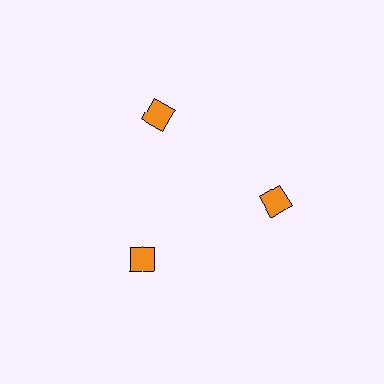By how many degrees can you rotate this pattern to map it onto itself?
The pattern maps onto itself every 120 degrees of rotation.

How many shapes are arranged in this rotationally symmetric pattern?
There are 3 shapes, arranged in 3 groups of 1.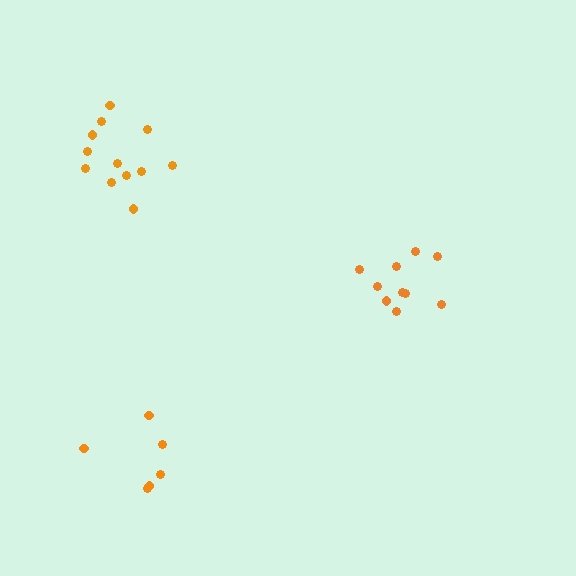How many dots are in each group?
Group 1: 12 dots, Group 2: 6 dots, Group 3: 10 dots (28 total).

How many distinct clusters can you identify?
There are 3 distinct clusters.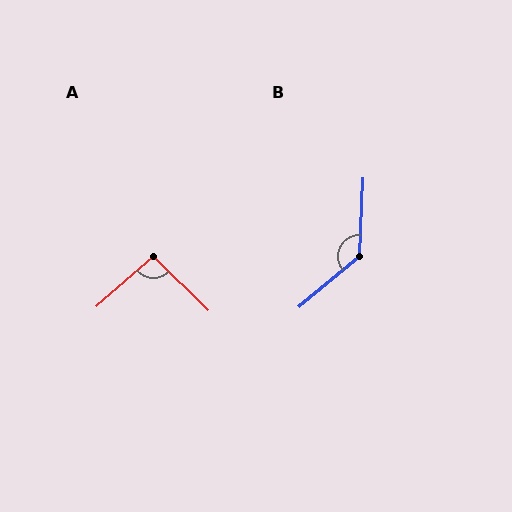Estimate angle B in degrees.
Approximately 133 degrees.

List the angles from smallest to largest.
A (94°), B (133°).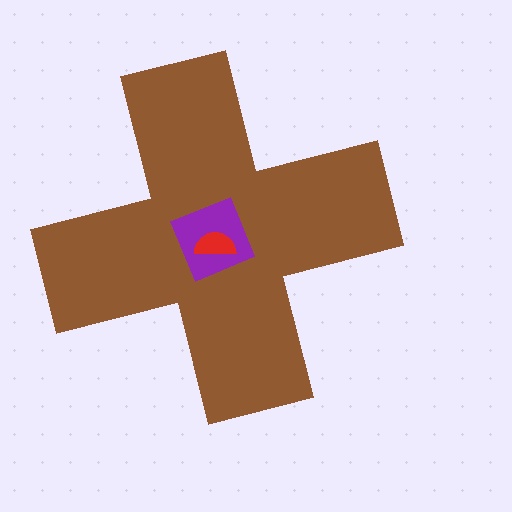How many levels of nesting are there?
3.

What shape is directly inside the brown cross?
The purple square.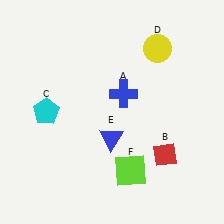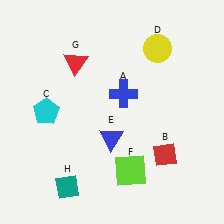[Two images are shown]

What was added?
A red triangle (G), a teal diamond (H) were added in Image 2.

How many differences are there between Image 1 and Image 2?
There are 2 differences between the two images.